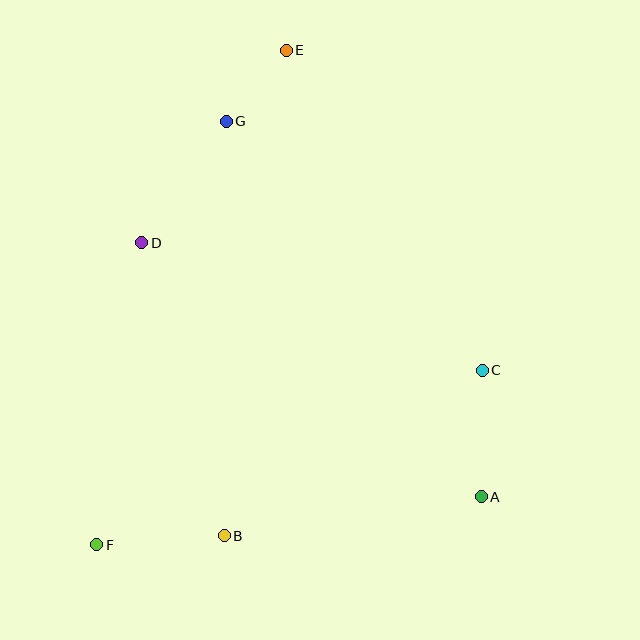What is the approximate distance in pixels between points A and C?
The distance between A and C is approximately 127 pixels.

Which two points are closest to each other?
Points E and G are closest to each other.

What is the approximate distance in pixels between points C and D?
The distance between C and D is approximately 364 pixels.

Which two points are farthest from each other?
Points E and F are farthest from each other.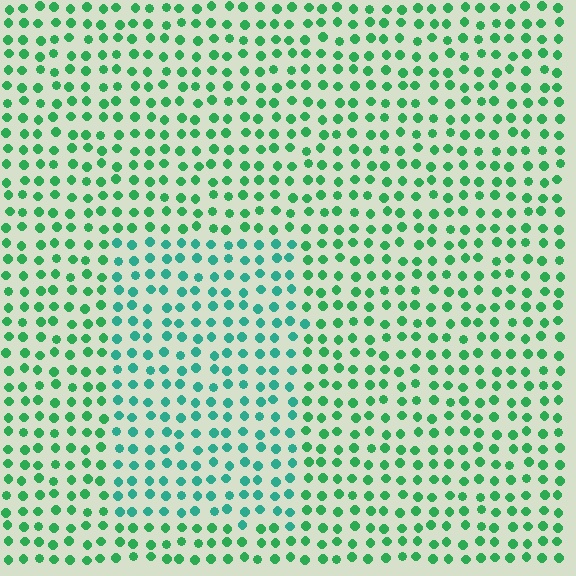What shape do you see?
I see a rectangle.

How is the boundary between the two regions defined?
The boundary is defined purely by a slight shift in hue (about 28 degrees). Spacing, size, and orientation are identical on both sides.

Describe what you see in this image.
The image is filled with small green elements in a uniform arrangement. A rectangle-shaped region is visible where the elements are tinted to a slightly different hue, forming a subtle color boundary.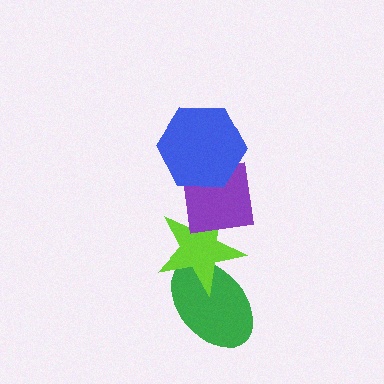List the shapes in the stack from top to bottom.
From top to bottom: the blue hexagon, the purple square, the lime star, the green ellipse.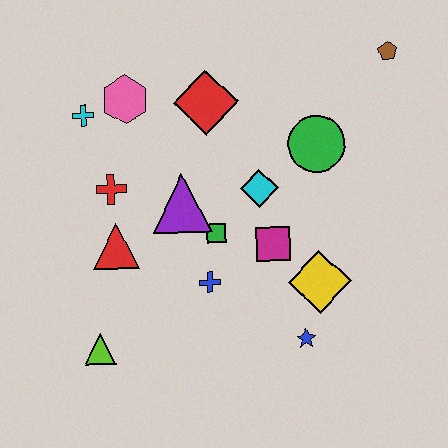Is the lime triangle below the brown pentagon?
Yes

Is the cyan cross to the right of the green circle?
No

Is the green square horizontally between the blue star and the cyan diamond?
No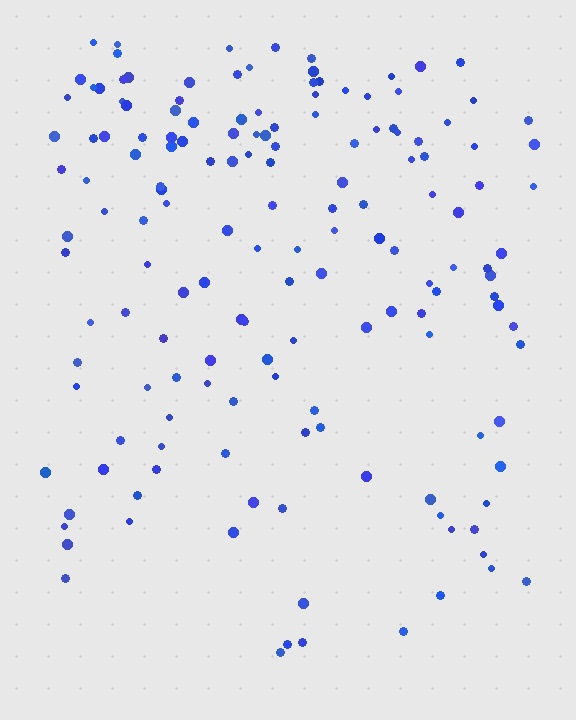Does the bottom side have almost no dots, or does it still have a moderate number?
Still a moderate number, just noticeably fewer than the top.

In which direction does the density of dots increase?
From bottom to top, with the top side densest.